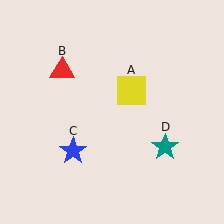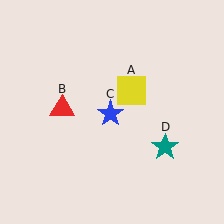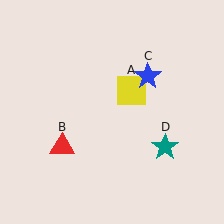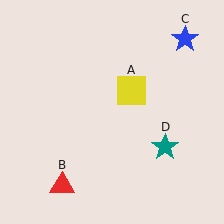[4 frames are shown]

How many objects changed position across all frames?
2 objects changed position: red triangle (object B), blue star (object C).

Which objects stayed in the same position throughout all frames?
Yellow square (object A) and teal star (object D) remained stationary.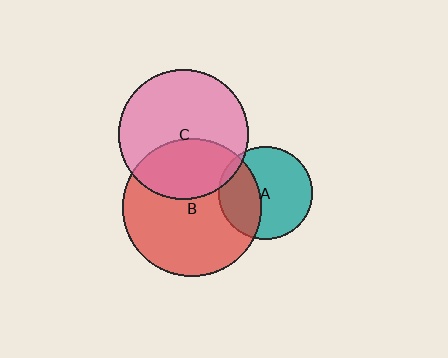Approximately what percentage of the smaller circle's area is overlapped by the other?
Approximately 5%.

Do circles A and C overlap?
Yes.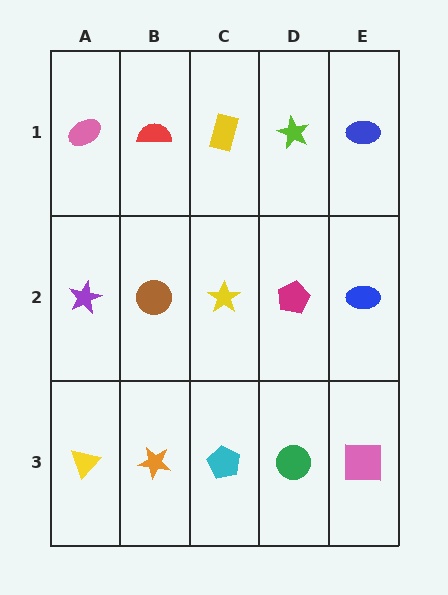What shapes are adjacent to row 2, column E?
A blue ellipse (row 1, column E), a pink square (row 3, column E), a magenta pentagon (row 2, column D).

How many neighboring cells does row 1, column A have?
2.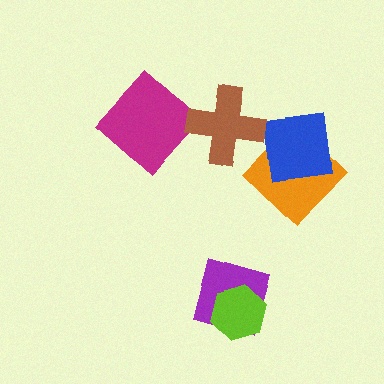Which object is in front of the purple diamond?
The lime hexagon is in front of the purple diamond.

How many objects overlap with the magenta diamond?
0 objects overlap with the magenta diamond.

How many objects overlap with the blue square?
1 object overlaps with the blue square.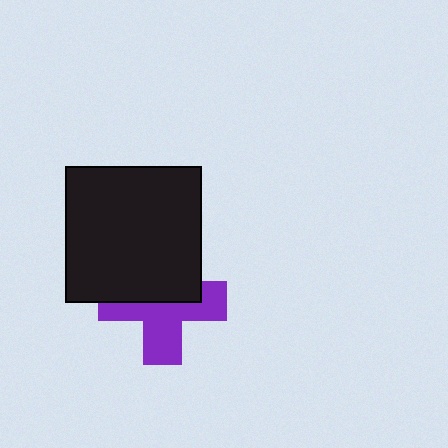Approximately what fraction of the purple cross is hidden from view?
Roughly 46% of the purple cross is hidden behind the black square.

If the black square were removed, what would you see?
You would see the complete purple cross.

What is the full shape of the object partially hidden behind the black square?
The partially hidden object is a purple cross.